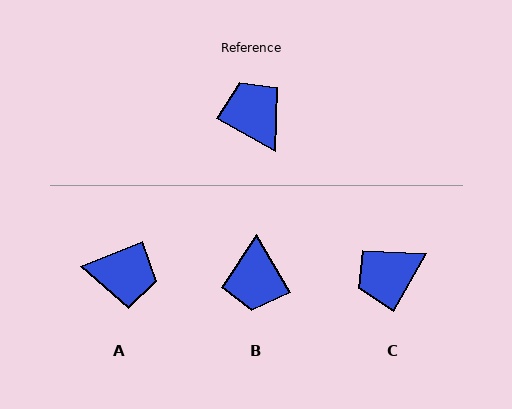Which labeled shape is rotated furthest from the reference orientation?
B, about 148 degrees away.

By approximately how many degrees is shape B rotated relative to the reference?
Approximately 148 degrees counter-clockwise.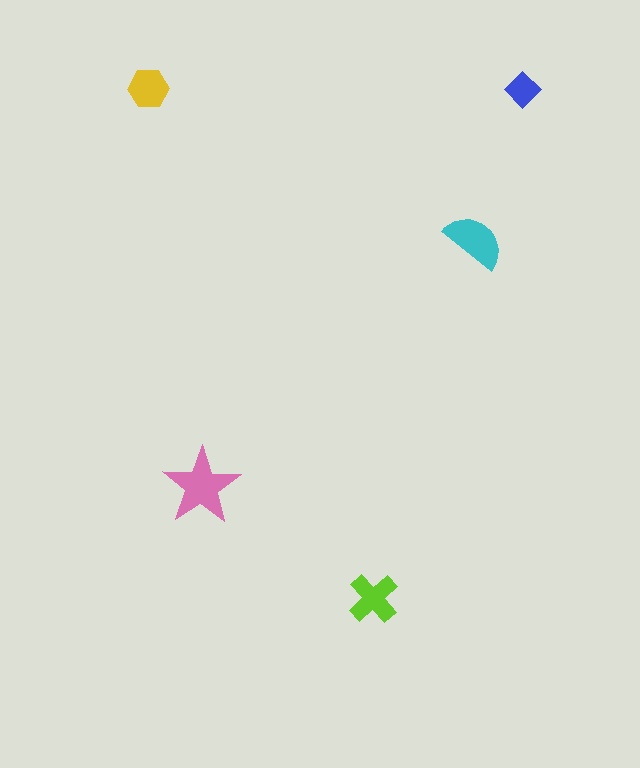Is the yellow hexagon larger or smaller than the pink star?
Smaller.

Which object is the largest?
The pink star.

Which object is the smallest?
The blue diamond.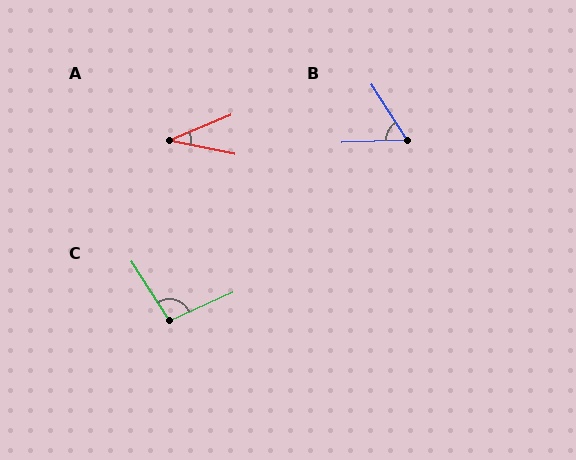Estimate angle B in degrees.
Approximately 60 degrees.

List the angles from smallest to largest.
A (34°), B (60°), C (98°).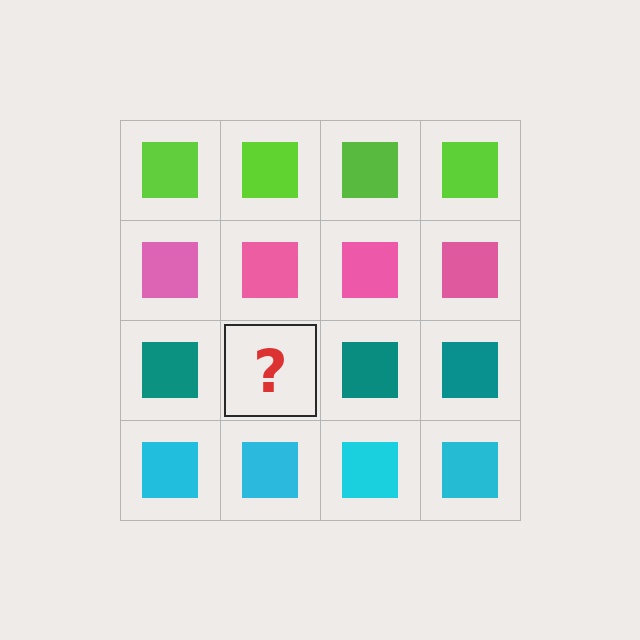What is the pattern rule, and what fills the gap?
The rule is that each row has a consistent color. The gap should be filled with a teal square.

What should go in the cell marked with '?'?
The missing cell should contain a teal square.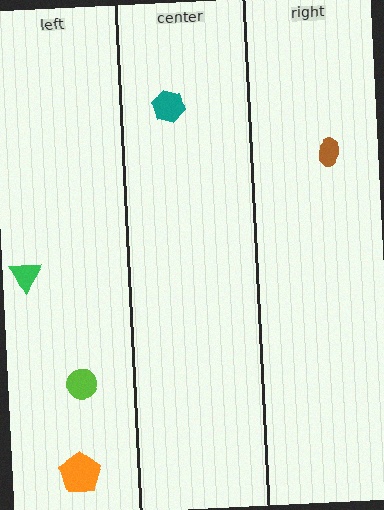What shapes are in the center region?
The teal hexagon.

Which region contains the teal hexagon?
The center region.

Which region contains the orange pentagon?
The left region.